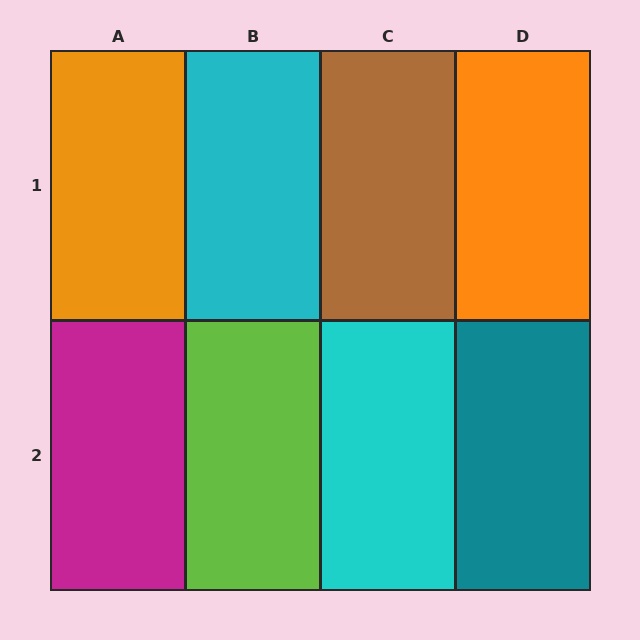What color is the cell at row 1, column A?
Orange.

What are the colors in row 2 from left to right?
Magenta, lime, cyan, teal.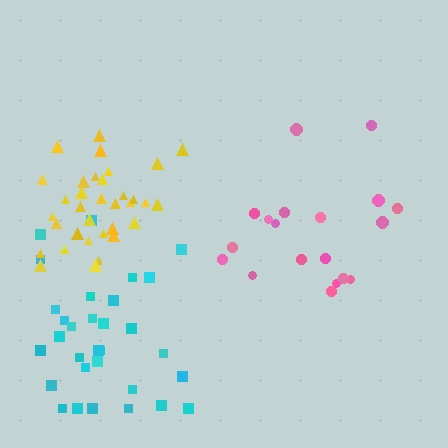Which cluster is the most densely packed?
Yellow.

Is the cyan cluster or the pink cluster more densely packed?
Cyan.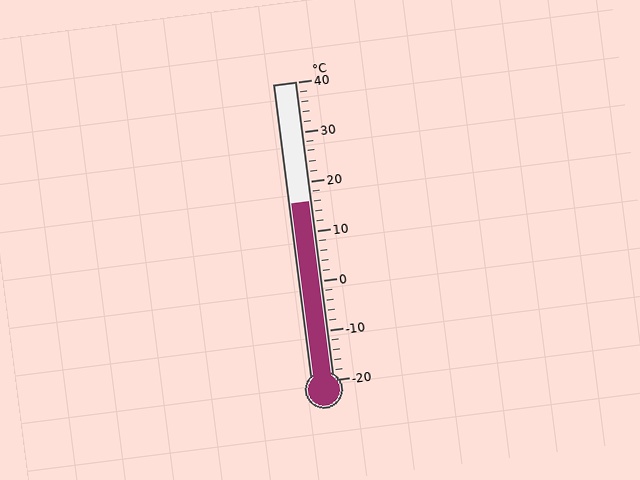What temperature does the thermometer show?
The thermometer shows approximately 16°C.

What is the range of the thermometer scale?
The thermometer scale ranges from -20°C to 40°C.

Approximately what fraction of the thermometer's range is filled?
The thermometer is filled to approximately 60% of its range.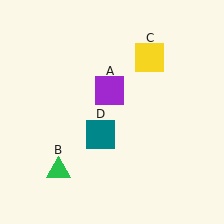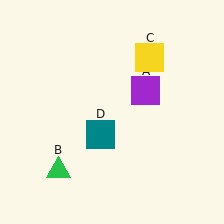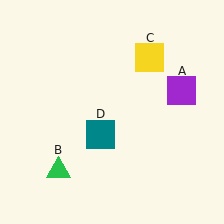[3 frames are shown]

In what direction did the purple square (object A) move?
The purple square (object A) moved right.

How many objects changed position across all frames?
1 object changed position: purple square (object A).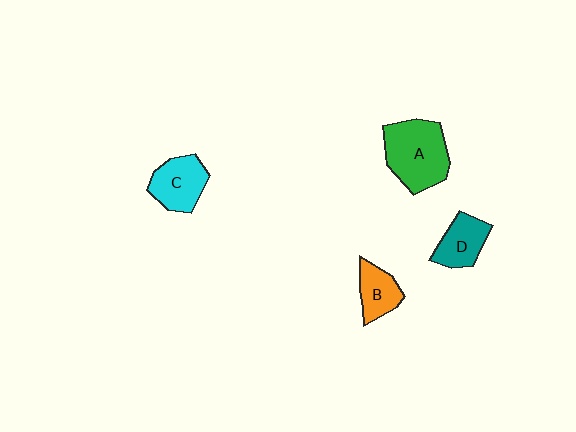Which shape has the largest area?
Shape A (green).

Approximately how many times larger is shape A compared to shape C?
Approximately 1.5 times.